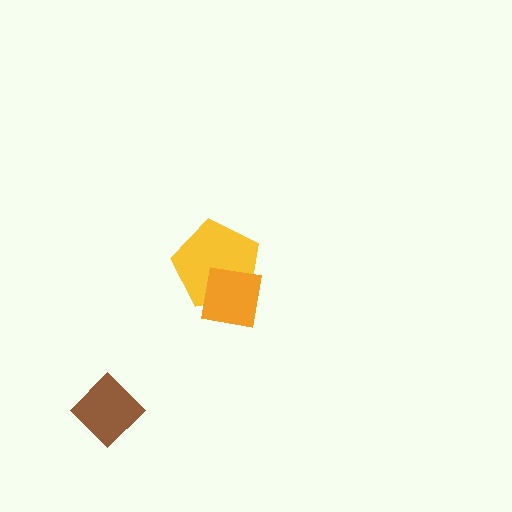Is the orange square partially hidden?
No, no other shape covers it.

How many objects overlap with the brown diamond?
0 objects overlap with the brown diamond.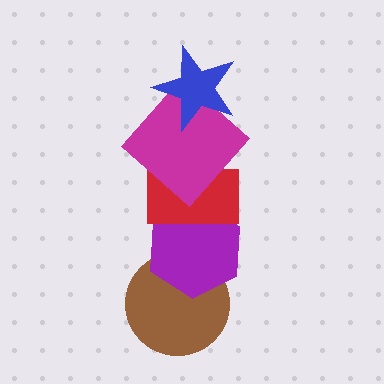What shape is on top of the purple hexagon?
The red rectangle is on top of the purple hexagon.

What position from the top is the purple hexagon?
The purple hexagon is 4th from the top.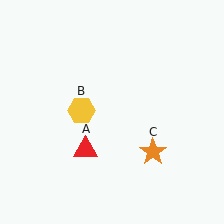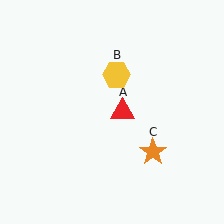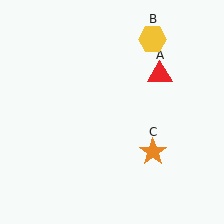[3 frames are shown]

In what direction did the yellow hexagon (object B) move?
The yellow hexagon (object B) moved up and to the right.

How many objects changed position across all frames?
2 objects changed position: red triangle (object A), yellow hexagon (object B).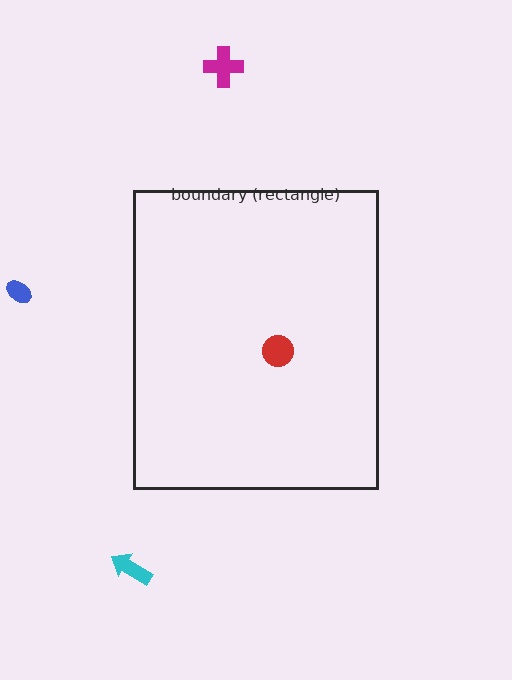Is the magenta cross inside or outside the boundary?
Outside.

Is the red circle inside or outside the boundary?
Inside.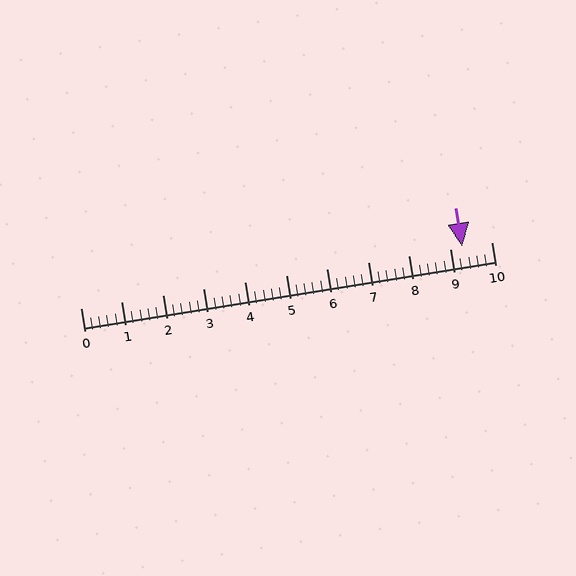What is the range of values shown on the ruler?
The ruler shows values from 0 to 10.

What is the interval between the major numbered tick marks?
The major tick marks are spaced 1 units apart.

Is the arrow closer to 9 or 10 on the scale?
The arrow is closer to 9.